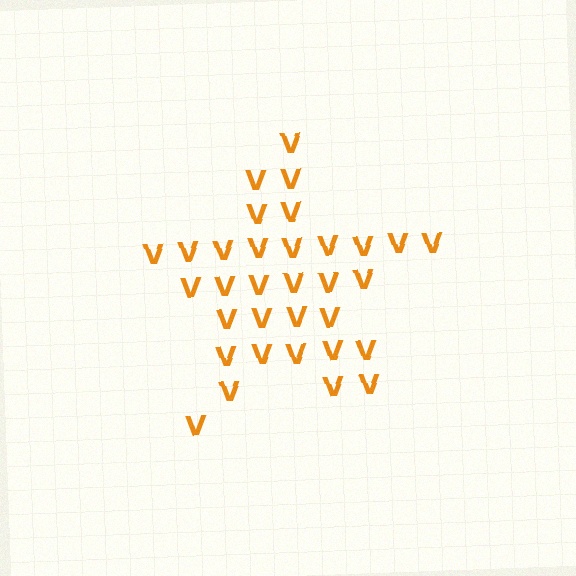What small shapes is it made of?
It is made of small letter V's.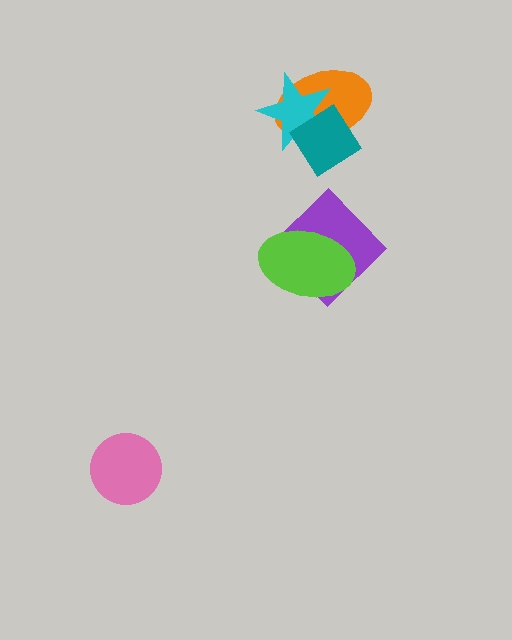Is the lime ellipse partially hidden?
No, no other shape covers it.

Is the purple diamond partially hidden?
Yes, it is partially covered by another shape.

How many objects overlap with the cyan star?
2 objects overlap with the cyan star.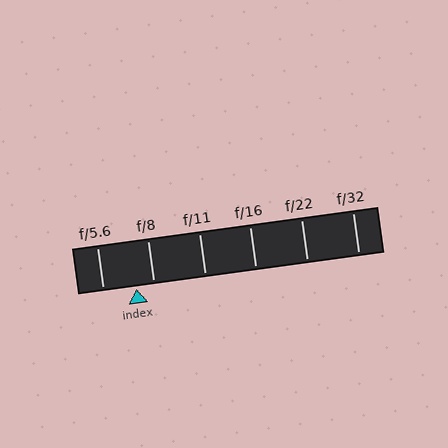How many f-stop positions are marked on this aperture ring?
There are 6 f-stop positions marked.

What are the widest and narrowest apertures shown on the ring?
The widest aperture shown is f/5.6 and the narrowest is f/32.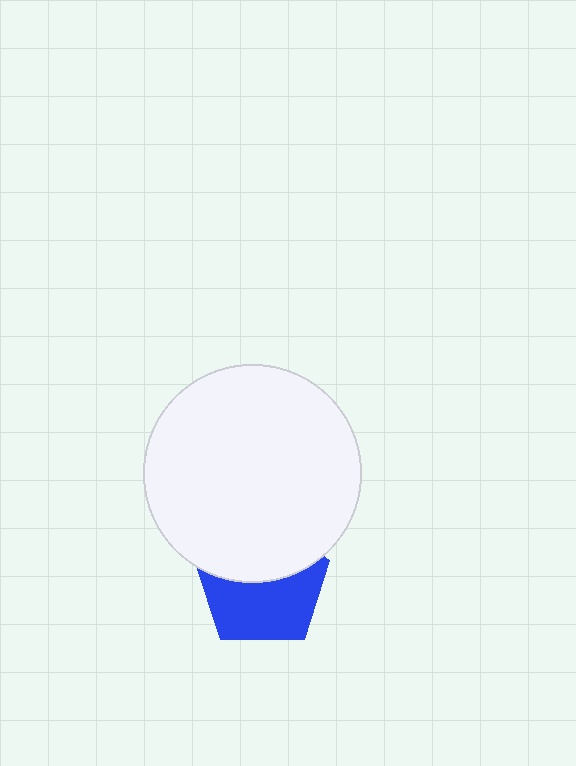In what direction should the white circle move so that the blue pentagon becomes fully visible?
The white circle should move up. That is the shortest direction to clear the overlap and leave the blue pentagon fully visible.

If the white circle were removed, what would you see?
You would see the complete blue pentagon.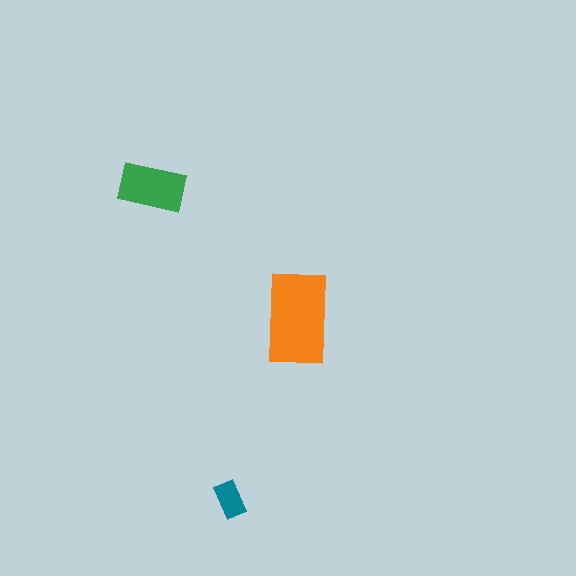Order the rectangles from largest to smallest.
the orange one, the green one, the teal one.